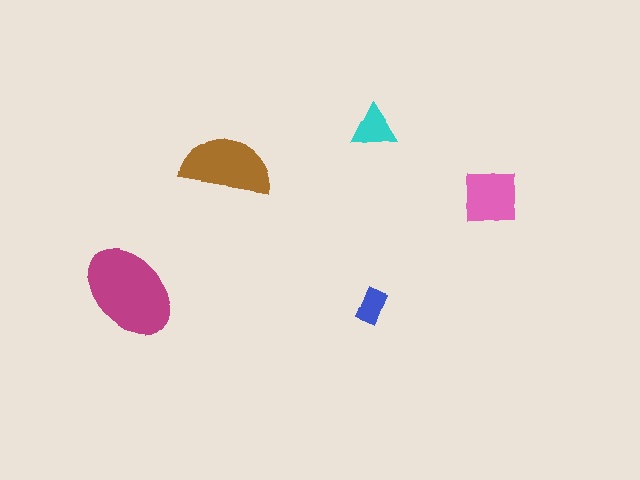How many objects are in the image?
There are 5 objects in the image.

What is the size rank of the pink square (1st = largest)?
3rd.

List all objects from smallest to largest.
The blue rectangle, the cyan triangle, the pink square, the brown semicircle, the magenta ellipse.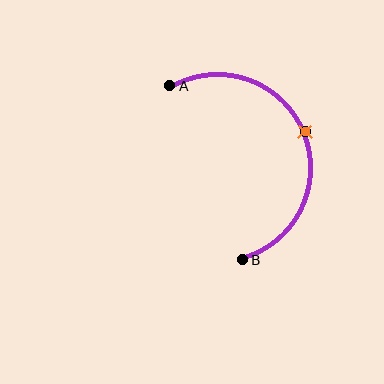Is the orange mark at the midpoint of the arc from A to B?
Yes. The orange mark lies on the arc at equal arc-length from both A and B — it is the arc midpoint.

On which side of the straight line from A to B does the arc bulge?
The arc bulges to the right of the straight line connecting A and B.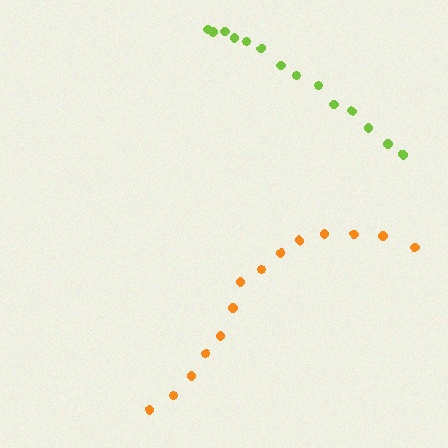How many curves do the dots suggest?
There are 2 distinct paths.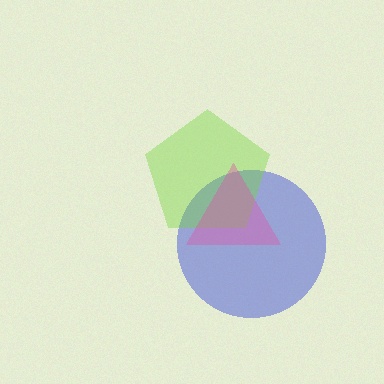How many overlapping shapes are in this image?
There are 3 overlapping shapes in the image.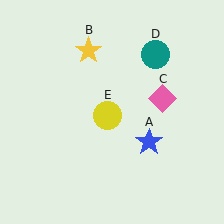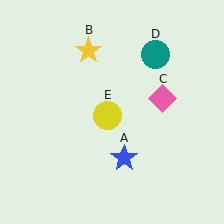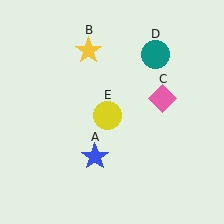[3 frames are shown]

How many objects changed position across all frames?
1 object changed position: blue star (object A).